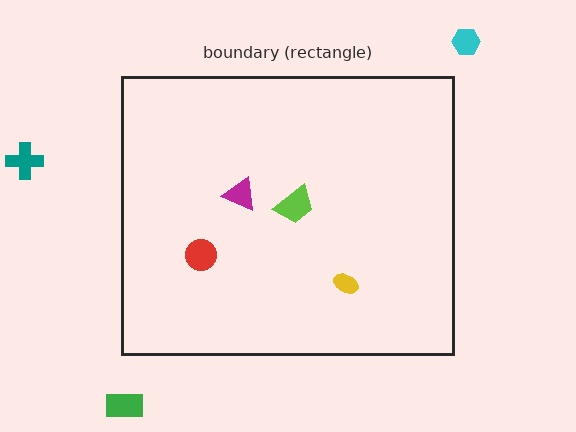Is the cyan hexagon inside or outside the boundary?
Outside.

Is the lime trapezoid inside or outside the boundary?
Inside.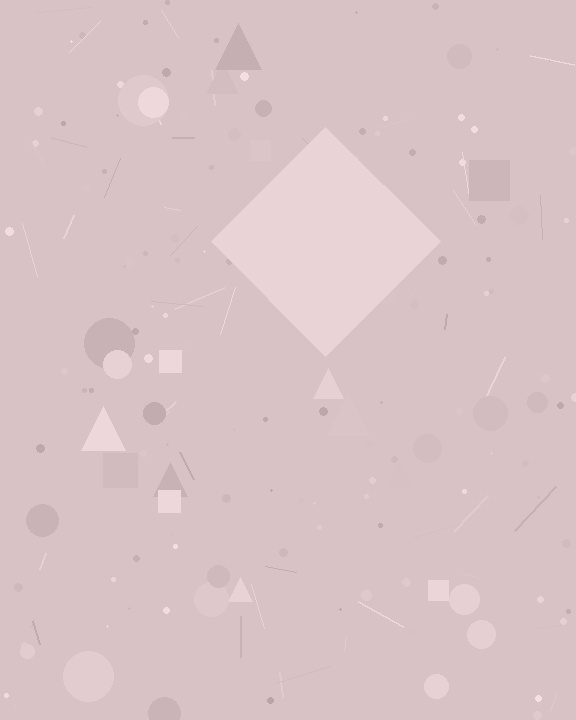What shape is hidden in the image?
A diamond is hidden in the image.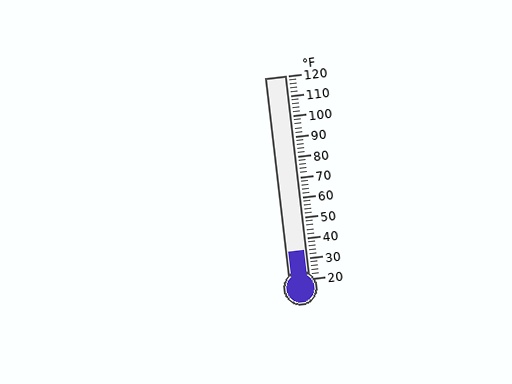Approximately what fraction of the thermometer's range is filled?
The thermometer is filled to approximately 15% of its range.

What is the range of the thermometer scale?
The thermometer scale ranges from 20°F to 120°F.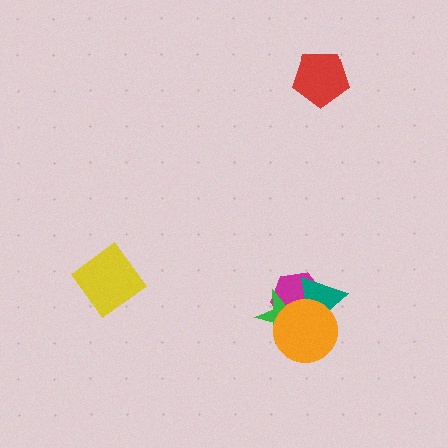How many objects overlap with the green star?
3 objects overlap with the green star.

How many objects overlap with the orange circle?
3 objects overlap with the orange circle.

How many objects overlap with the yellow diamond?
0 objects overlap with the yellow diamond.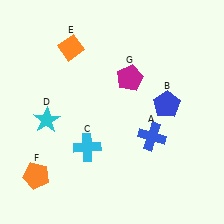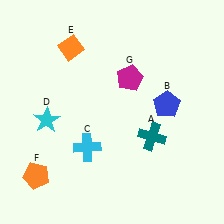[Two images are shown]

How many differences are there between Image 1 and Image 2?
There is 1 difference between the two images.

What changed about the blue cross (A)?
In Image 1, A is blue. In Image 2, it changed to teal.